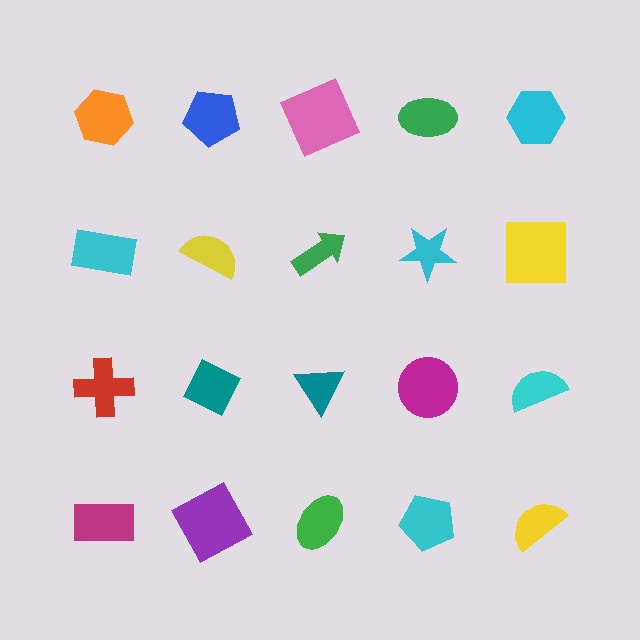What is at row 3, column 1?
A red cross.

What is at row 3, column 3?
A teal triangle.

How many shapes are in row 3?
5 shapes.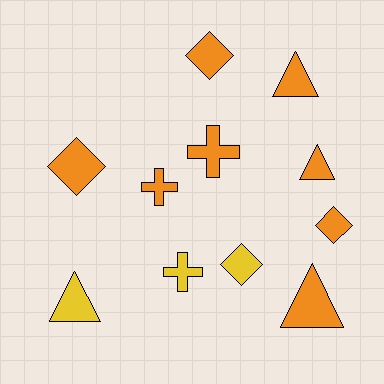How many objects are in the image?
There are 11 objects.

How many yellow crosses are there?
There is 1 yellow cross.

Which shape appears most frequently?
Diamond, with 4 objects.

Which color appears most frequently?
Orange, with 8 objects.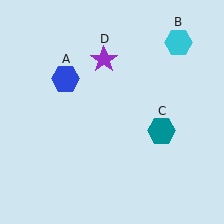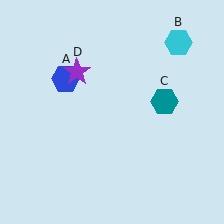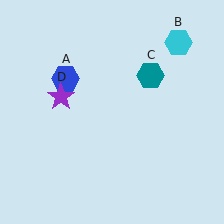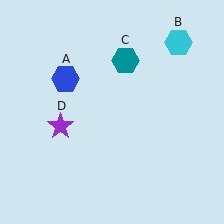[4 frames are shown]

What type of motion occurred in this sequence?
The teal hexagon (object C), purple star (object D) rotated counterclockwise around the center of the scene.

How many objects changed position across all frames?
2 objects changed position: teal hexagon (object C), purple star (object D).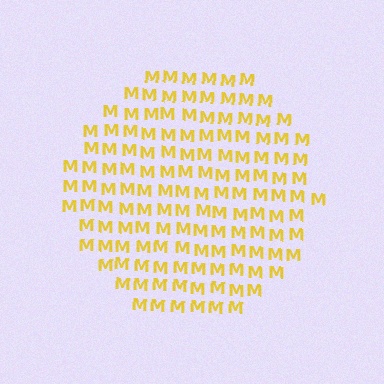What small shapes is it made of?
It is made of small letter M's.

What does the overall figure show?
The overall figure shows a circle.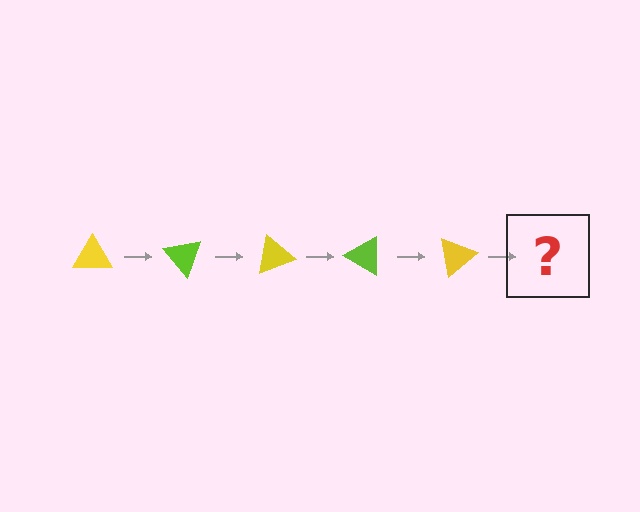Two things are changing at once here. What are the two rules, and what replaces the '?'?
The two rules are that it rotates 50 degrees each step and the color cycles through yellow and lime. The '?' should be a lime triangle, rotated 250 degrees from the start.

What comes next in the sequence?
The next element should be a lime triangle, rotated 250 degrees from the start.